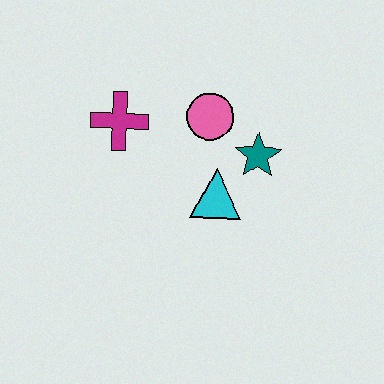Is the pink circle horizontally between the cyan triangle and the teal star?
No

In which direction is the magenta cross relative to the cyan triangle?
The magenta cross is to the left of the cyan triangle.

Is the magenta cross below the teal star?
No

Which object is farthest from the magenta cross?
The teal star is farthest from the magenta cross.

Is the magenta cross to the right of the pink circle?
No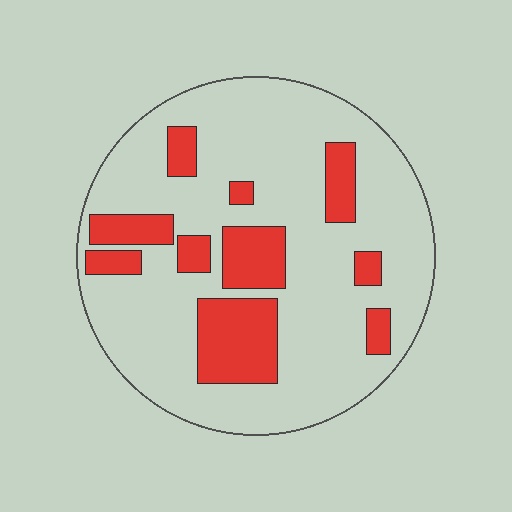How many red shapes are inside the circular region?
10.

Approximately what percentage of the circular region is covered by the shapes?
Approximately 25%.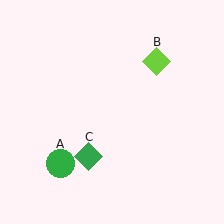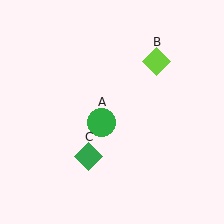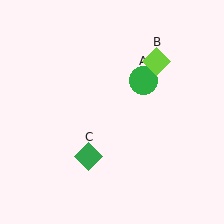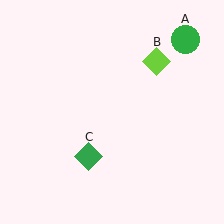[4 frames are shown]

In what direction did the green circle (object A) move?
The green circle (object A) moved up and to the right.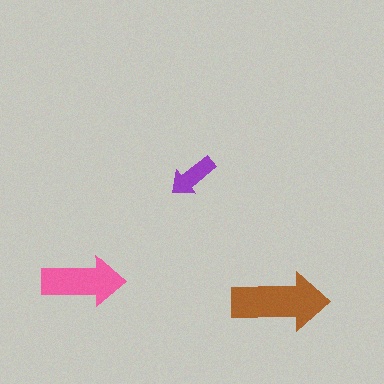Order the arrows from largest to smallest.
the brown one, the pink one, the purple one.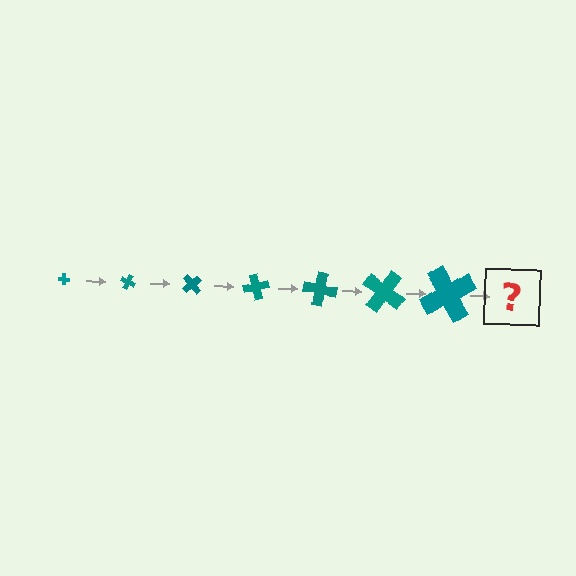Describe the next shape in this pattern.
It should be a cross, larger than the previous one and rotated 175 degrees from the start.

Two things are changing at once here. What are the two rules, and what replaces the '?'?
The two rules are that the cross grows larger each step and it rotates 25 degrees each step. The '?' should be a cross, larger than the previous one and rotated 175 degrees from the start.